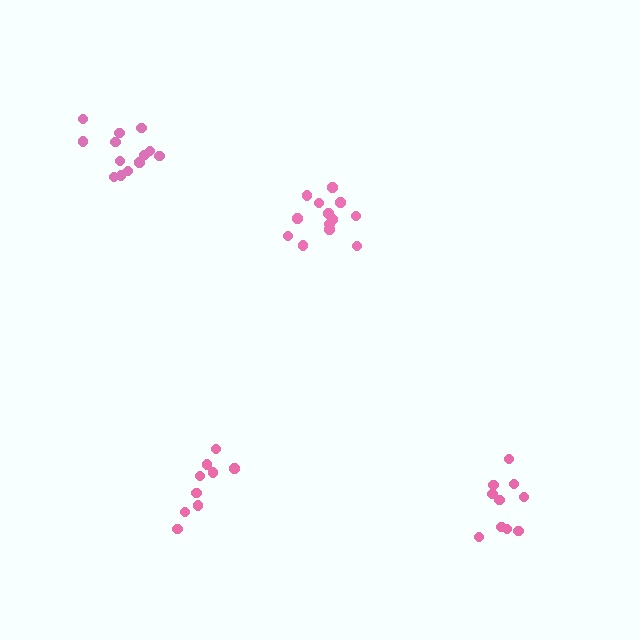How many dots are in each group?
Group 1: 13 dots, Group 2: 9 dots, Group 3: 13 dots, Group 4: 10 dots (45 total).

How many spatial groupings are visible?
There are 4 spatial groupings.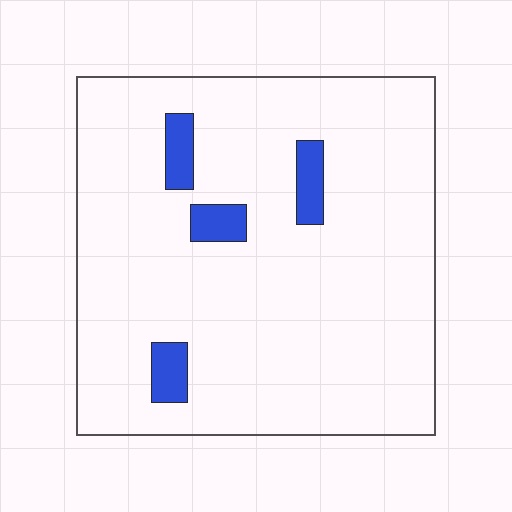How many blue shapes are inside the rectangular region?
4.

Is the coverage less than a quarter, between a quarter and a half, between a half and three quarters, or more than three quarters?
Less than a quarter.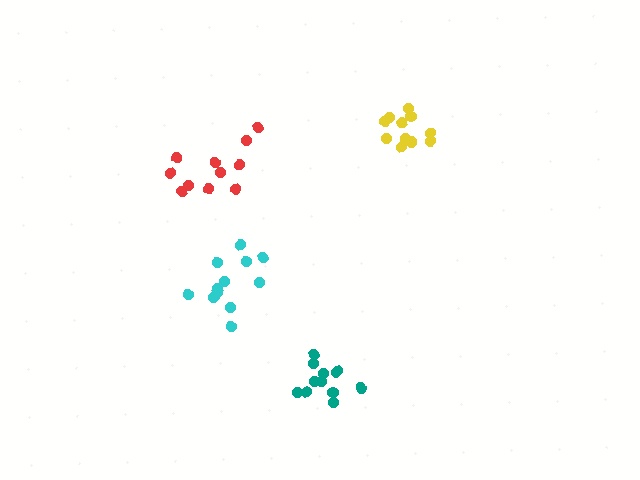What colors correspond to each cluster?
The clusters are colored: yellow, cyan, teal, red.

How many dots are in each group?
Group 1: 12 dots, Group 2: 13 dots, Group 3: 12 dots, Group 4: 11 dots (48 total).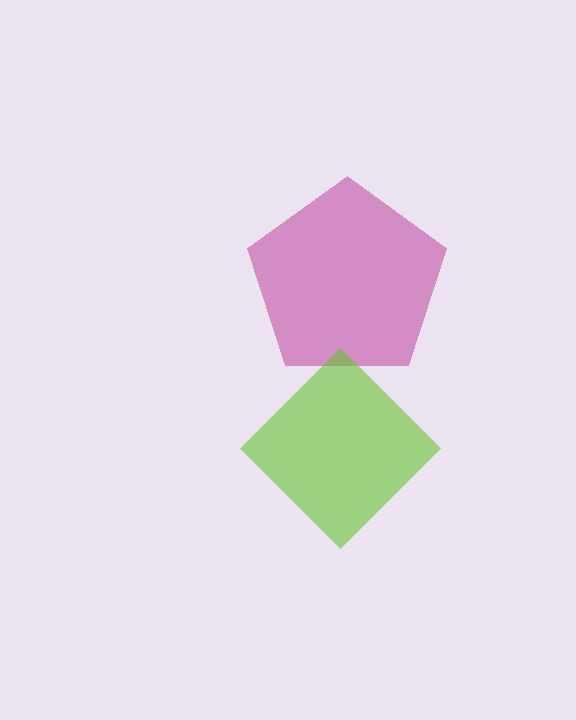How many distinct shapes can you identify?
There are 2 distinct shapes: a magenta pentagon, a lime diamond.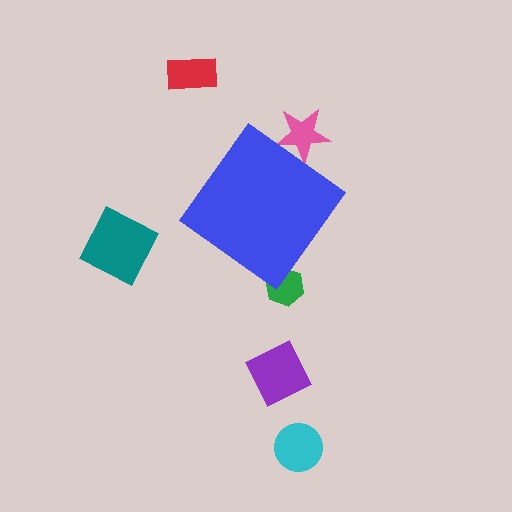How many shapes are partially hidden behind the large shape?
2 shapes are partially hidden.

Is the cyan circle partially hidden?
No, the cyan circle is fully visible.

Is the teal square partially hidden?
No, the teal square is fully visible.